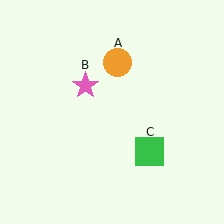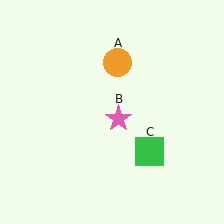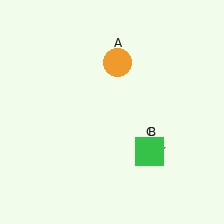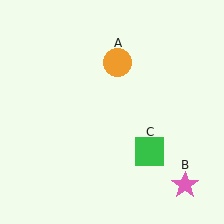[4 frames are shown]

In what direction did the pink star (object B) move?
The pink star (object B) moved down and to the right.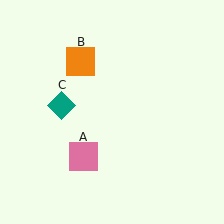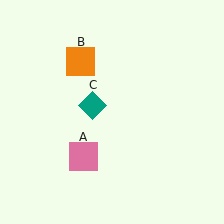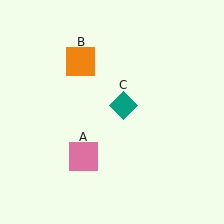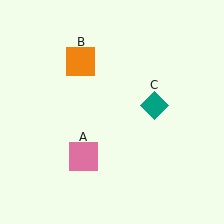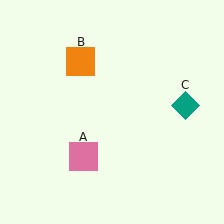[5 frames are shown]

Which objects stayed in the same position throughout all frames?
Pink square (object A) and orange square (object B) remained stationary.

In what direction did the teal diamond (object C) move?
The teal diamond (object C) moved right.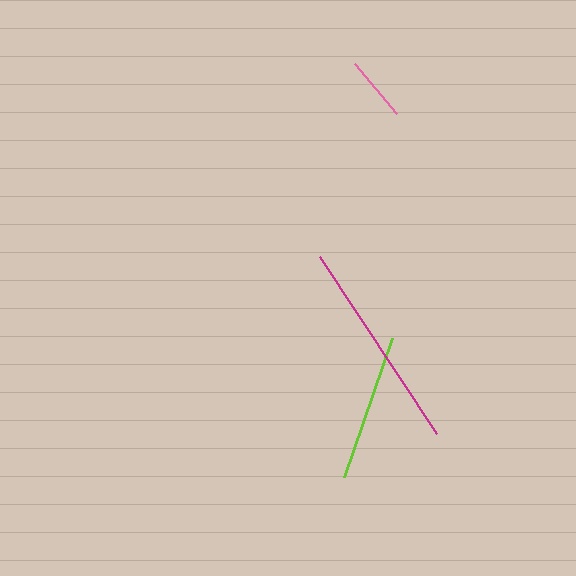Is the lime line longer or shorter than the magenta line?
The magenta line is longer than the lime line.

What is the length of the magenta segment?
The magenta segment is approximately 213 pixels long.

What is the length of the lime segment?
The lime segment is approximately 147 pixels long.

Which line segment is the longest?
The magenta line is the longest at approximately 213 pixels.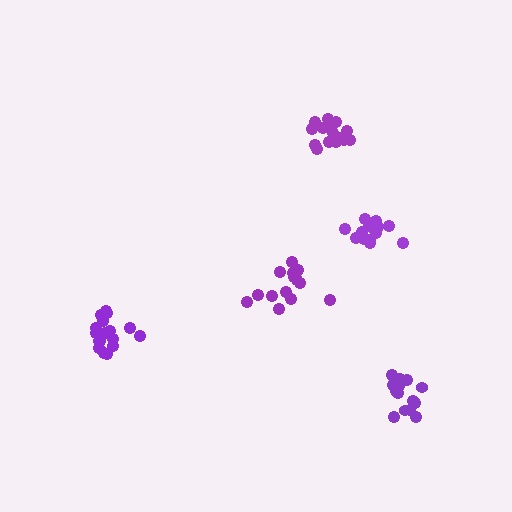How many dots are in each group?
Group 1: 14 dots, Group 2: 15 dots, Group 3: 14 dots, Group 4: 18 dots, Group 5: 15 dots (76 total).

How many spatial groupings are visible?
There are 5 spatial groupings.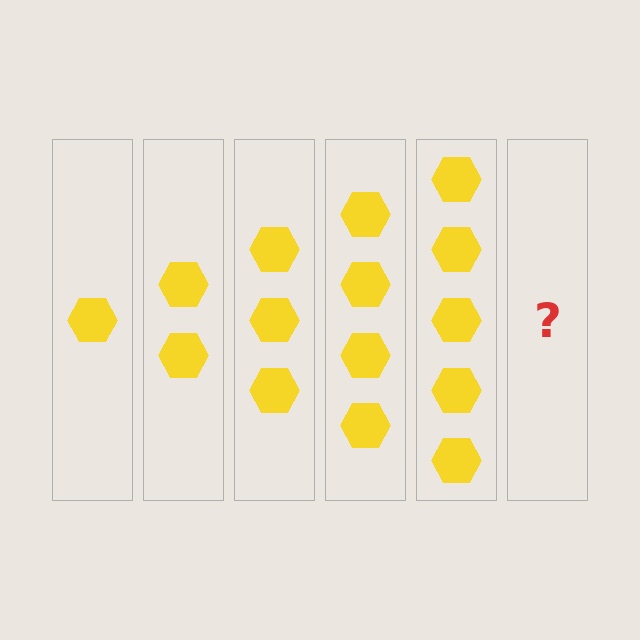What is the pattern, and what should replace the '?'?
The pattern is that each step adds one more hexagon. The '?' should be 6 hexagons.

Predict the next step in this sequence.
The next step is 6 hexagons.